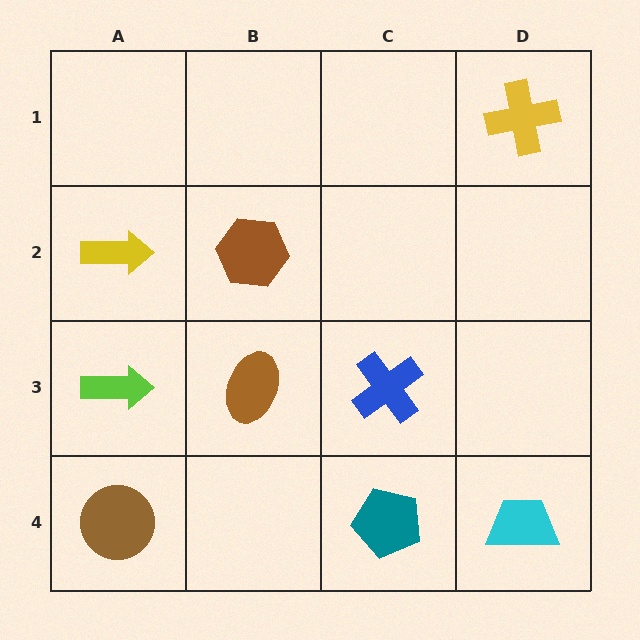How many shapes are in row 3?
3 shapes.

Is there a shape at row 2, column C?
No, that cell is empty.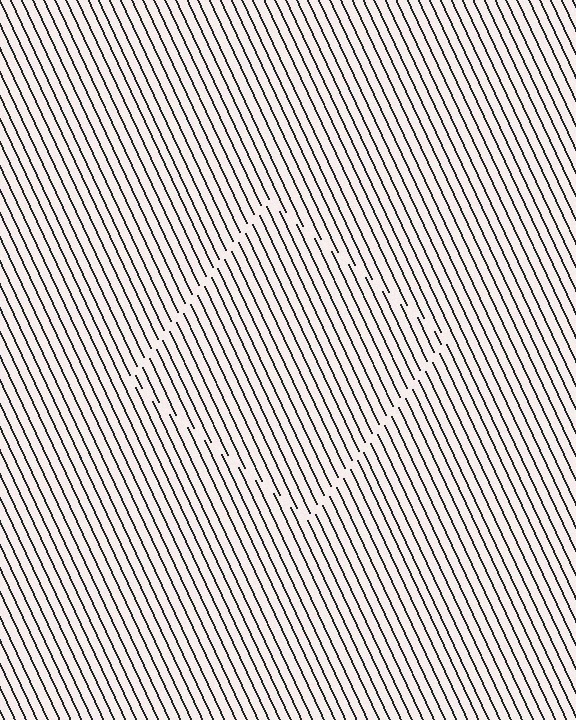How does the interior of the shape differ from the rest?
The interior of the shape contains the same grating, shifted by half a period — the contour is defined by the phase discontinuity where line-ends from the inner and outer gratings abut.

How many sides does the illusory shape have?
4 sides — the line-ends trace a square.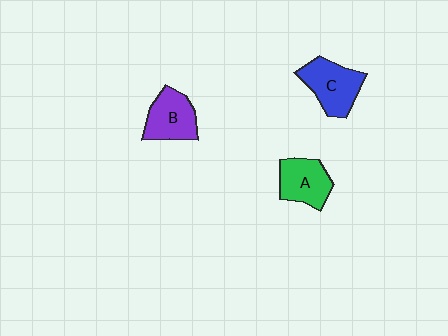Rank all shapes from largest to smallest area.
From largest to smallest: C (blue), B (purple), A (green).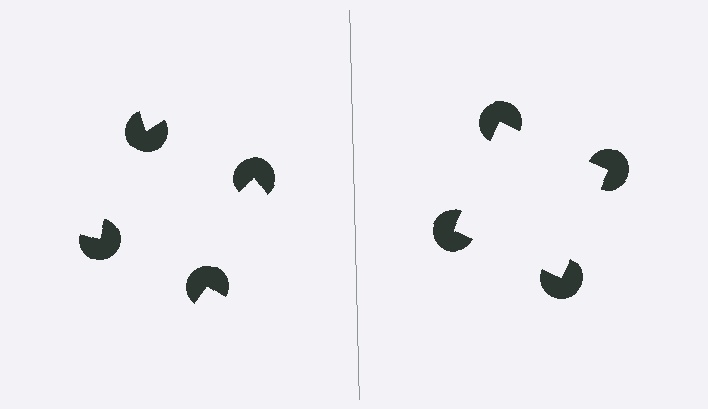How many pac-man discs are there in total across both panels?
8 — 4 on each side.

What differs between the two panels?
The pac-man discs are positioned identically on both sides; only the wedge orientations differ. On the right they align to a square; on the left they are misaligned.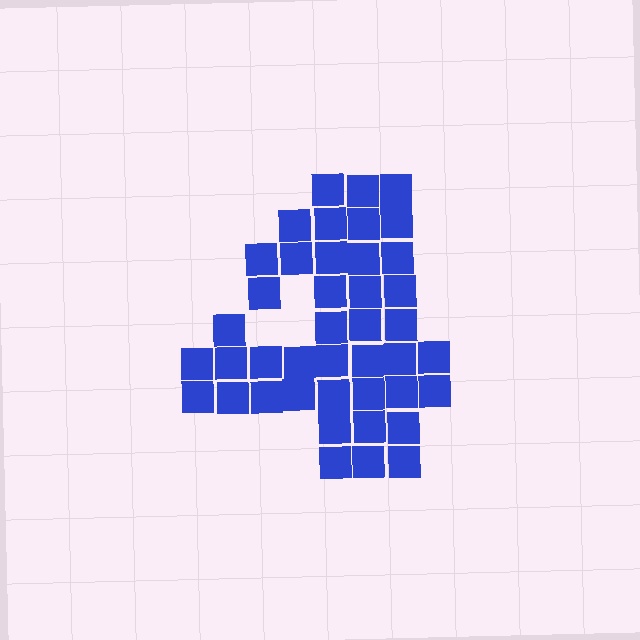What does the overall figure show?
The overall figure shows the digit 4.